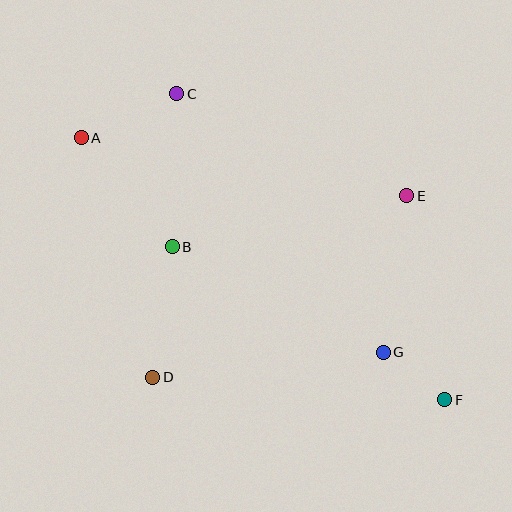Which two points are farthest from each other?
Points A and F are farthest from each other.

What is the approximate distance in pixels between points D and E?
The distance between D and E is approximately 312 pixels.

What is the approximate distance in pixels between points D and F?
The distance between D and F is approximately 293 pixels.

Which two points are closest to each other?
Points F and G are closest to each other.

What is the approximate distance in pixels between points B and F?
The distance between B and F is approximately 312 pixels.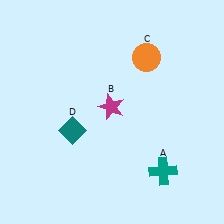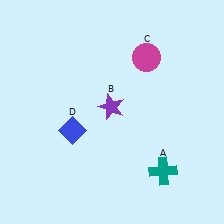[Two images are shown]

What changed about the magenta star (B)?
In Image 1, B is magenta. In Image 2, it changed to purple.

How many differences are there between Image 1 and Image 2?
There are 3 differences between the two images.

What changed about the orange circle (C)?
In Image 1, C is orange. In Image 2, it changed to magenta.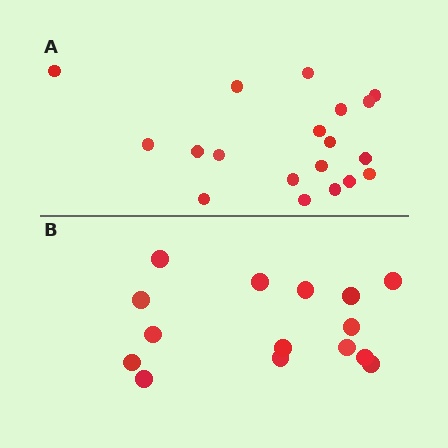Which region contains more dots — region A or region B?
Region A (the top region) has more dots.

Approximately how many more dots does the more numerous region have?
Region A has about 4 more dots than region B.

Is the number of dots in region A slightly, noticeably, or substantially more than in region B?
Region A has noticeably more, but not dramatically so. The ratio is roughly 1.3 to 1.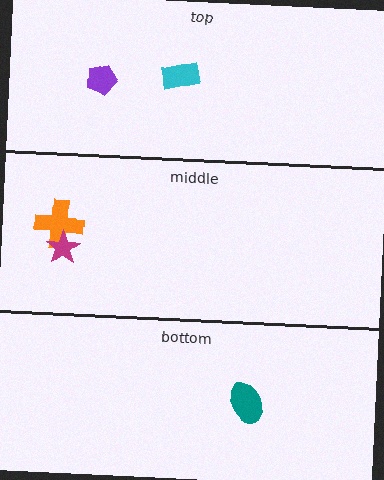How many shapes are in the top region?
2.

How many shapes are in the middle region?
2.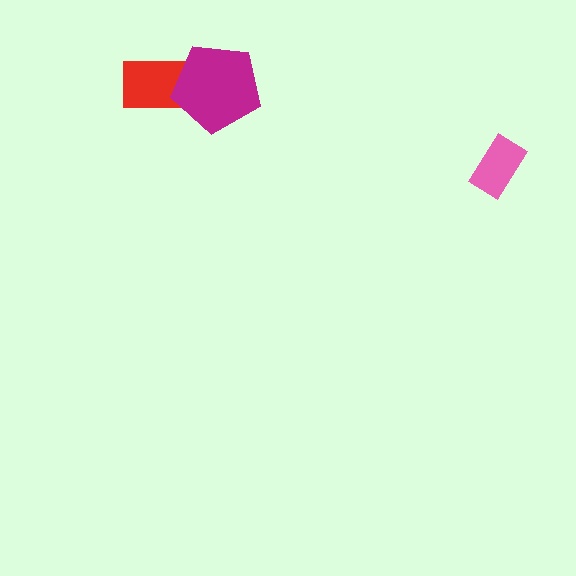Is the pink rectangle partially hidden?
No, no other shape covers it.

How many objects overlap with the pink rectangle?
0 objects overlap with the pink rectangle.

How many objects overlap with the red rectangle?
1 object overlaps with the red rectangle.